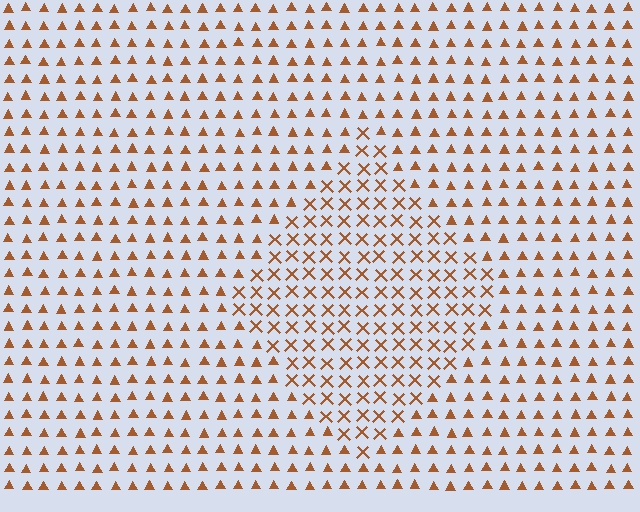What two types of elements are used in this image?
The image uses X marks inside the diamond region and triangles outside it.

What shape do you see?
I see a diamond.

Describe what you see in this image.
The image is filled with small brown elements arranged in a uniform grid. A diamond-shaped region contains X marks, while the surrounding area contains triangles. The boundary is defined purely by the change in element shape.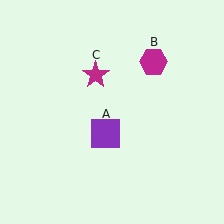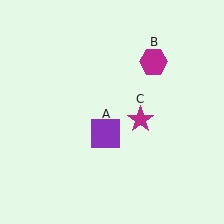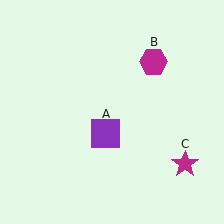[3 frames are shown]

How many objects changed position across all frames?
1 object changed position: magenta star (object C).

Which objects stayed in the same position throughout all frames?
Purple square (object A) and magenta hexagon (object B) remained stationary.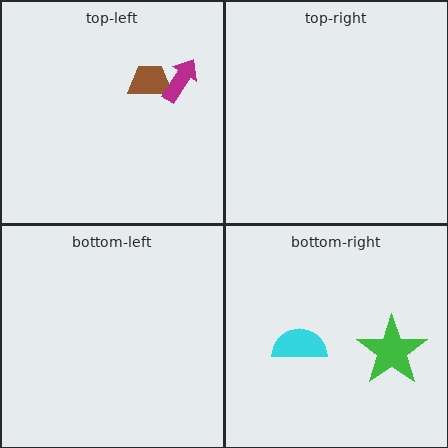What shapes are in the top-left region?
The brown trapezoid, the magenta arrow.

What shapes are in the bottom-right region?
The green star, the cyan semicircle.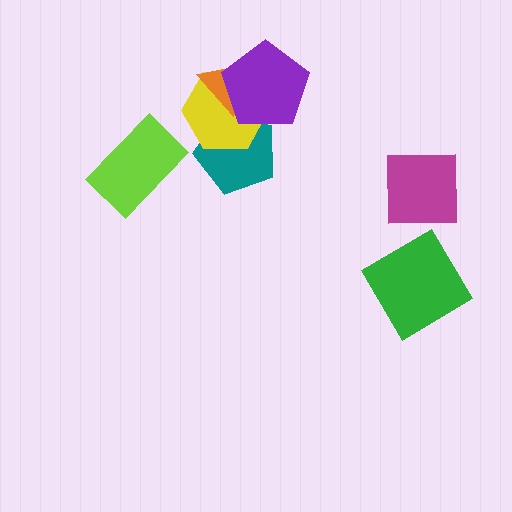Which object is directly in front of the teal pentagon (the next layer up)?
The yellow hexagon is directly in front of the teal pentagon.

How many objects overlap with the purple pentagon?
3 objects overlap with the purple pentagon.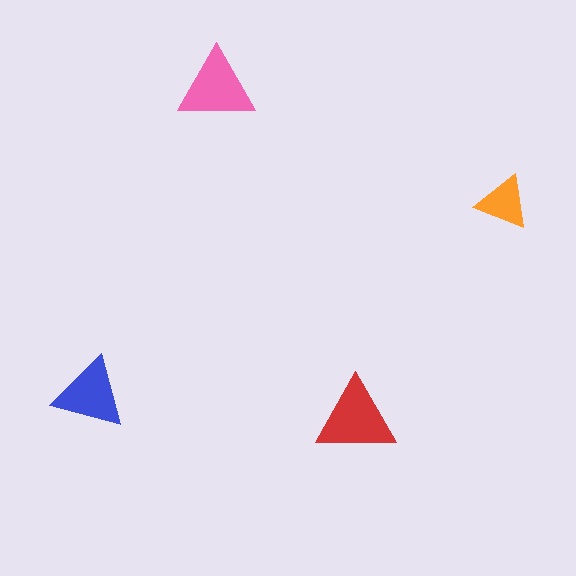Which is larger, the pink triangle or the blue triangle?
The pink one.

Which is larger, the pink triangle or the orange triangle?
The pink one.